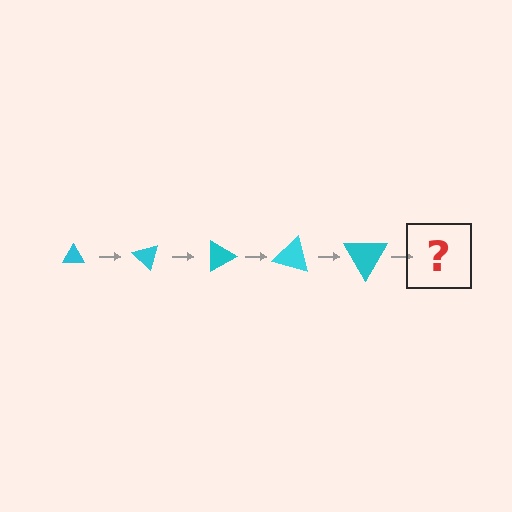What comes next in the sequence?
The next element should be a triangle, larger than the previous one and rotated 225 degrees from the start.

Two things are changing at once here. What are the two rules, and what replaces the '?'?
The two rules are that the triangle grows larger each step and it rotates 45 degrees each step. The '?' should be a triangle, larger than the previous one and rotated 225 degrees from the start.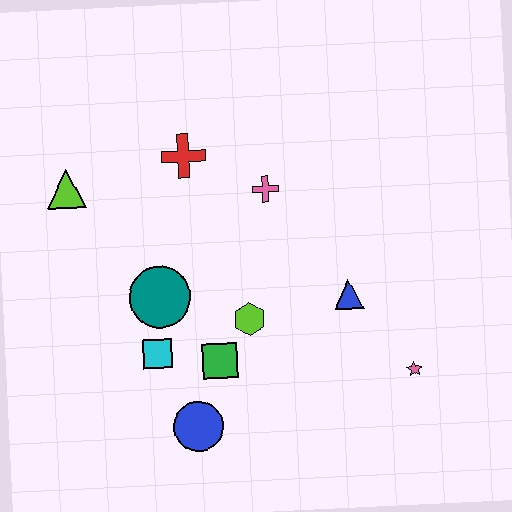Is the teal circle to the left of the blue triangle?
Yes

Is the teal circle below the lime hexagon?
No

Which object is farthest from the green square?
The lime triangle is farthest from the green square.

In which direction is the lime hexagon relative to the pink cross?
The lime hexagon is below the pink cross.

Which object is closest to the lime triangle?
The red cross is closest to the lime triangle.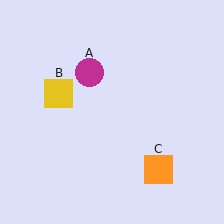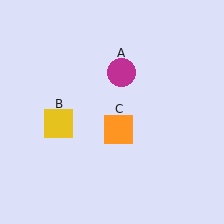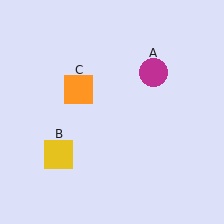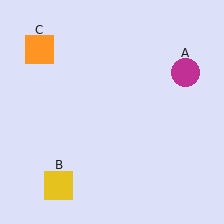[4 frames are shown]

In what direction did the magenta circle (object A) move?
The magenta circle (object A) moved right.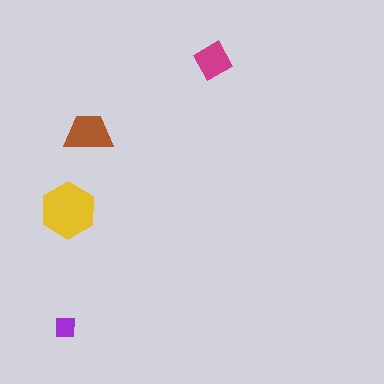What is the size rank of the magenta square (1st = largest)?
3rd.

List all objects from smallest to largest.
The purple square, the magenta square, the brown trapezoid, the yellow hexagon.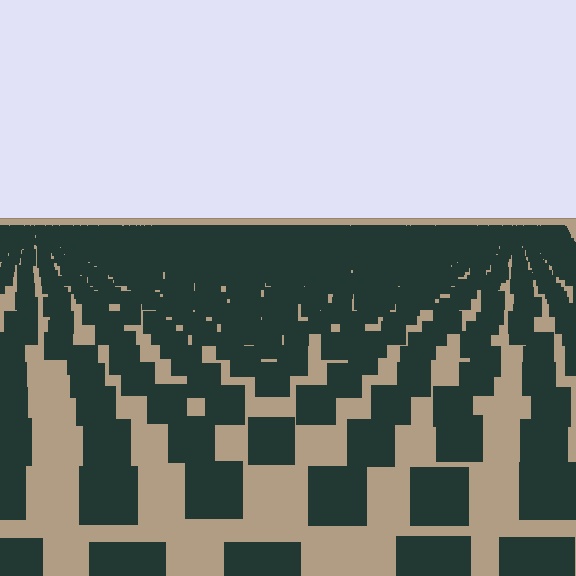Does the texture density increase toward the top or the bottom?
Density increases toward the top.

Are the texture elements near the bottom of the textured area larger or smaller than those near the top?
Larger. Near the bottom, elements are closer to the viewer and appear at a bigger on-screen size.